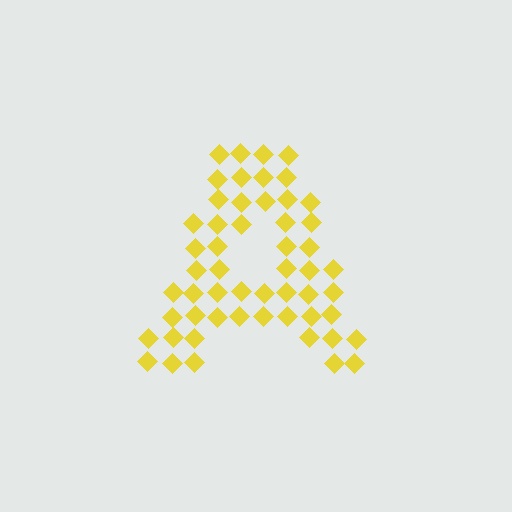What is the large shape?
The large shape is the letter A.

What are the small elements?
The small elements are diamonds.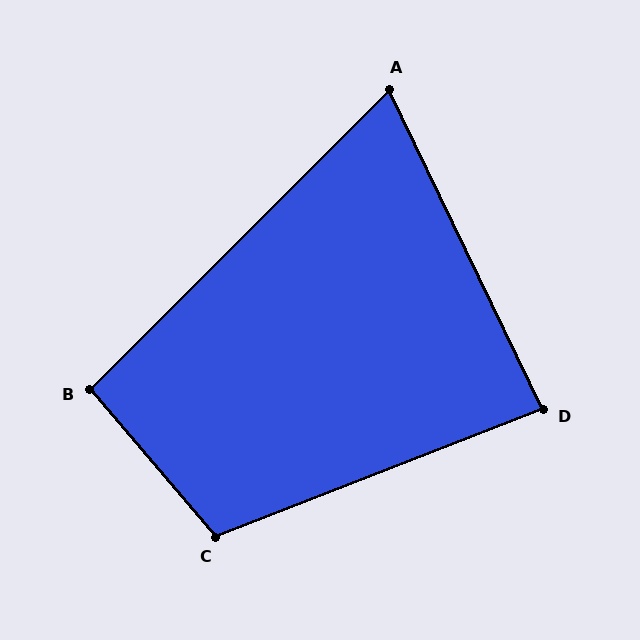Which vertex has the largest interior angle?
C, at approximately 109 degrees.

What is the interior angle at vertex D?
Approximately 86 degrees (approximately right).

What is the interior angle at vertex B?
Approximately 94 degrees (approximately right).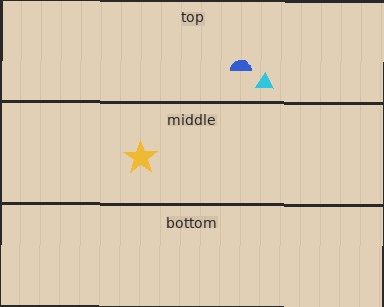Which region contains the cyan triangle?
The top region.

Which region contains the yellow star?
The middle region.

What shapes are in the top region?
The cyan triangle, the blue semicircle.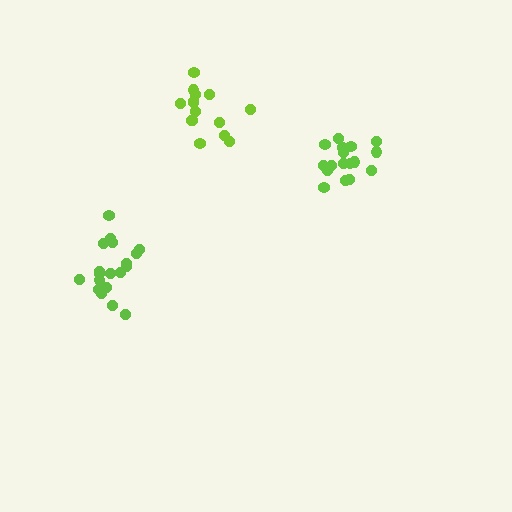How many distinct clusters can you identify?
There are 3 distinct clusters.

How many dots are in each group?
Group 1: 15 dots, Group 2: 19 dots, Group 3: 17 dots (51 total).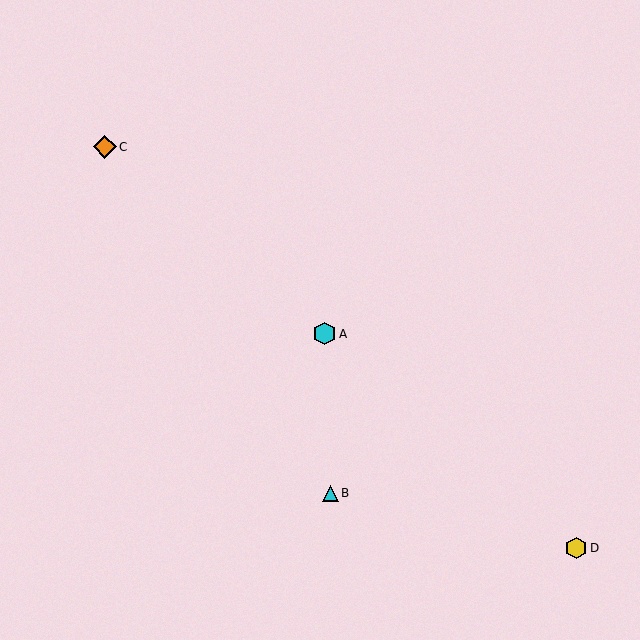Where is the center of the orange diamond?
The center of the orange diamond is at (105, 147).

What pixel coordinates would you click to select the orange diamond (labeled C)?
Click at (105, 147) to select the orange diamond C.